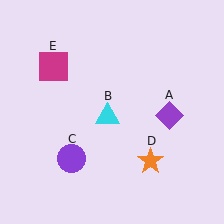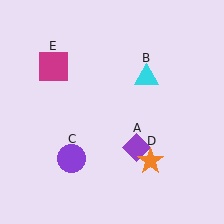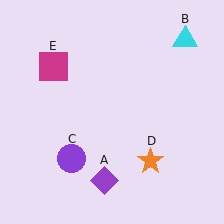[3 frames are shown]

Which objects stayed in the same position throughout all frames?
Purple circle (object C) and orange star (object D) and magenta square (object E) remained stationary.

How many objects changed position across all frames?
2 objects changed position: purple diamond (object A), cyan triangle (object B).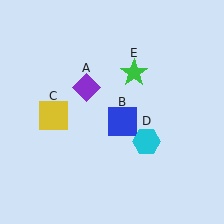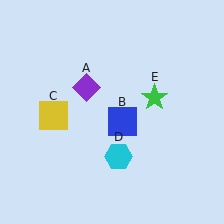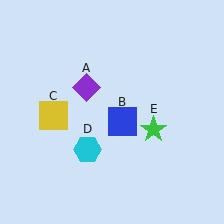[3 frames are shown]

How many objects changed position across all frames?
2 objects changed position: cyan hexagon (object D), green star (object E).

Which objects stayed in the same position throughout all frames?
Purple diamond (object A) and blue square (object B) and yellow square (object C) remained stationary.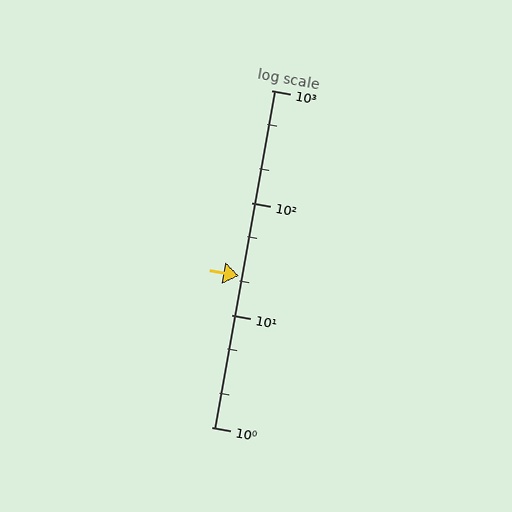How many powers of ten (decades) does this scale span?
The scale spans 3 decades, from 1 to 1000.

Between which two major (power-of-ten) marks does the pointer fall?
The pointer is between 10 and 100.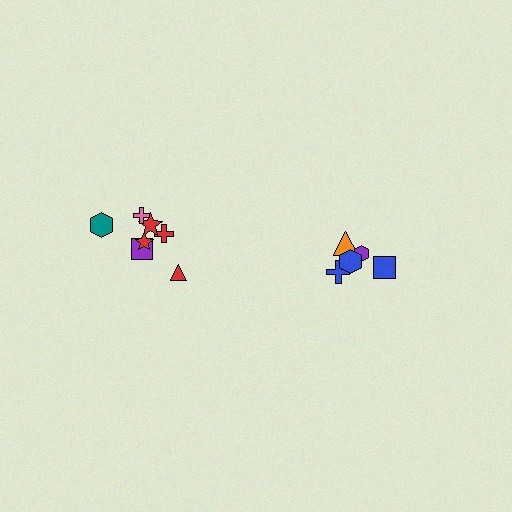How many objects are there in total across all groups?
There are 12 objects.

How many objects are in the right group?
There are 5 objects.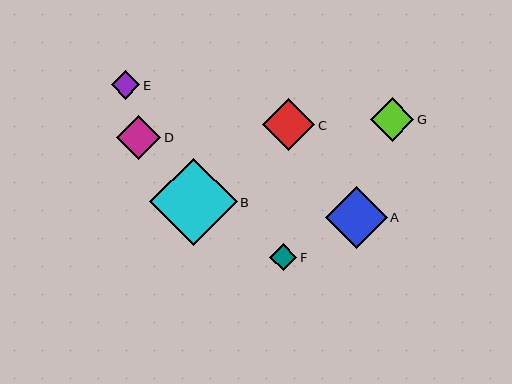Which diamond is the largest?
Diamond B is the largest with a size of approximately 88 pixels.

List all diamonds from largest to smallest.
From largest to smallest: B, A, C, D, G, E, F.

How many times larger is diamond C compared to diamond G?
Diamond C is approximately 1.2 times the size of diamond G.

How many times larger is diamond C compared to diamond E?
Diamond C is approximately 1.8 times the size of diamond E.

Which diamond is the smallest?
Diamond F is the smallest with a size of approximately 27 pixels.